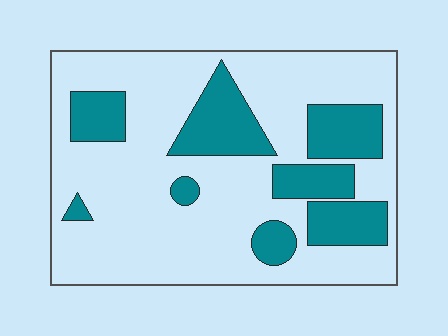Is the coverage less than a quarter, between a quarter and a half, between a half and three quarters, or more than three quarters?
Between a quarter and a half.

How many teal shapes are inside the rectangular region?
8.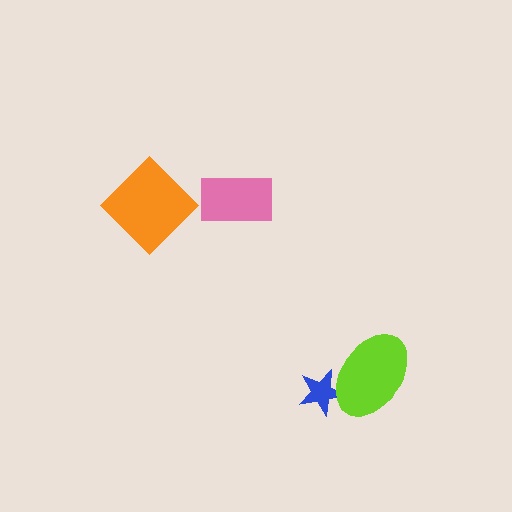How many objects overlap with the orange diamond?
0 objects overlap with the orange diamond.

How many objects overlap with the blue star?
1 object overlaps with the blue star.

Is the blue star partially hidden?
Yes, it is partially covered by another shape.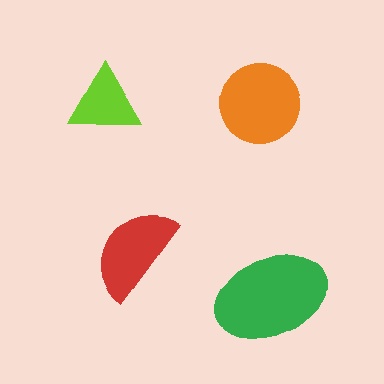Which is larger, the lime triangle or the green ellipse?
The green ellipse.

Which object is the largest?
The green ellipse.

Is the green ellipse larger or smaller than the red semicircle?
Larger.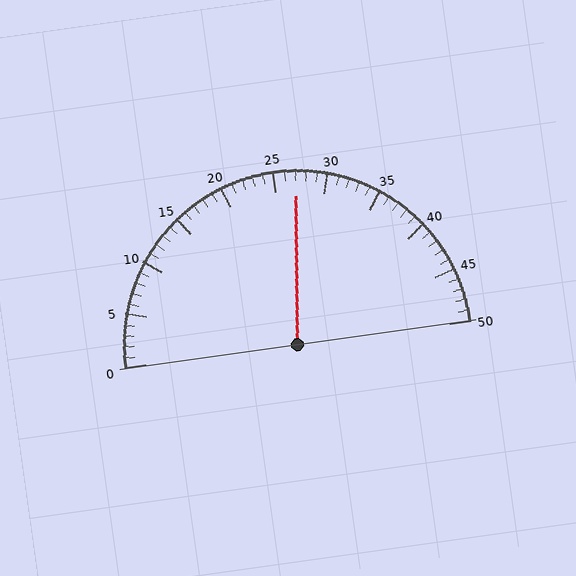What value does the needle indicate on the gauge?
The needle indicates approximately 27.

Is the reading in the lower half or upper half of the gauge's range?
The reading is in the upper half of the range (0 to 50).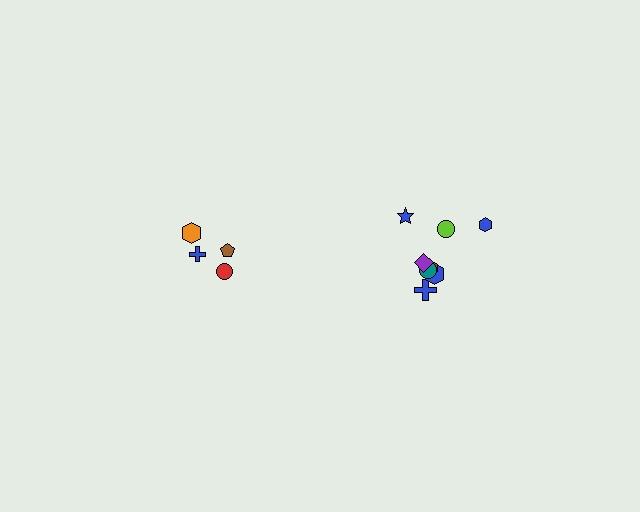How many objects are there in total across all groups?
There are 12 objects.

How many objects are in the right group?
There are 8 objects.